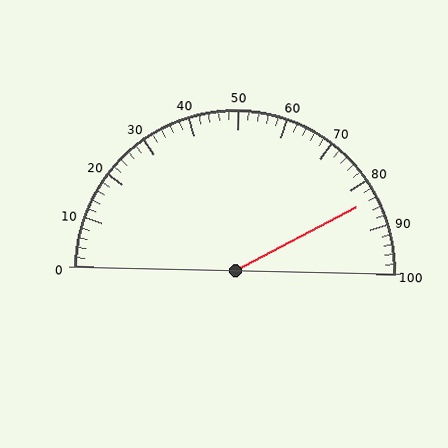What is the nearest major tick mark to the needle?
The nearest major tick mark is 80.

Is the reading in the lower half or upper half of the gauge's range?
The reading is in the upper half of the range (0 to 100).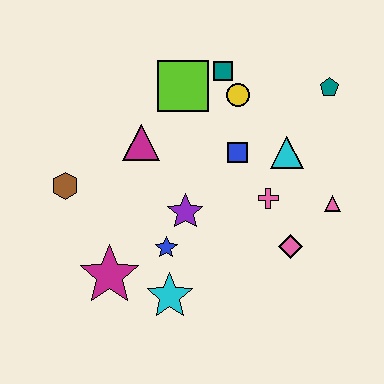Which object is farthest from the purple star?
The teal pentagon is farthest from the purple star.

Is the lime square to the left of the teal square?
Yes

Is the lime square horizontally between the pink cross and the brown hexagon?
Yes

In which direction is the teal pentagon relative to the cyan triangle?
The teal pentagon is above the cyan triangle.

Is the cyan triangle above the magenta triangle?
No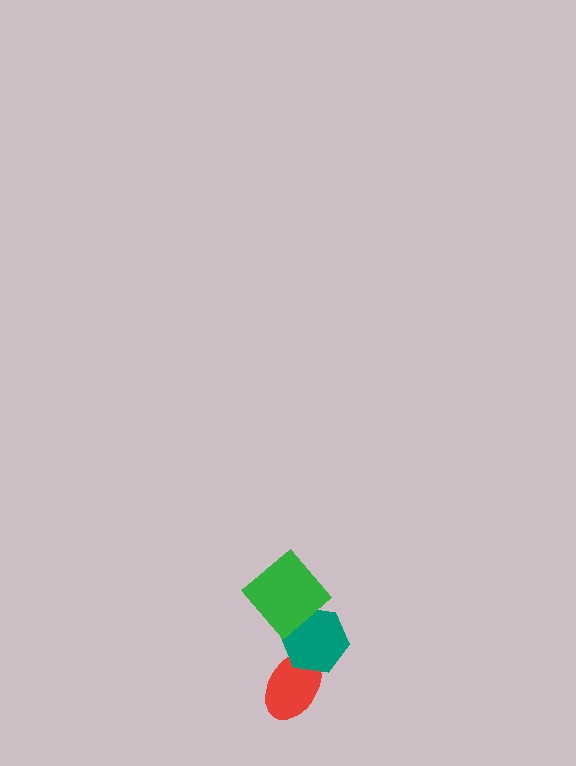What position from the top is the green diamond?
The green diamond is 1st from the top.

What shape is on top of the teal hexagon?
The green diamond is on top of the teal hexagon.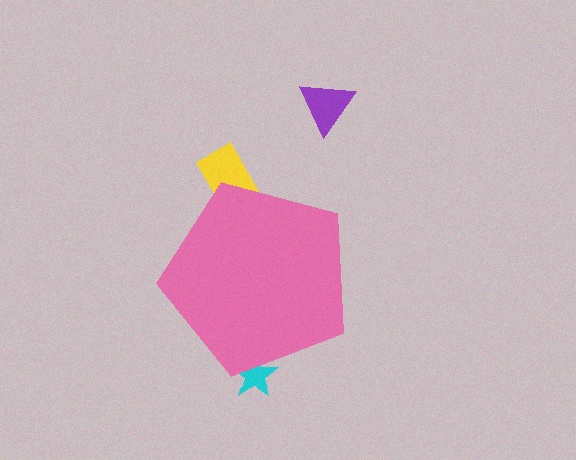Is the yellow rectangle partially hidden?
Yes, the yellow rectangle is partially hidden behind the pink pentagon.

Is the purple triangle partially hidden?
No, the purple triangle is fully visible.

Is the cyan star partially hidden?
Yes, the cyan star is partially hidden behind the pink pentagon.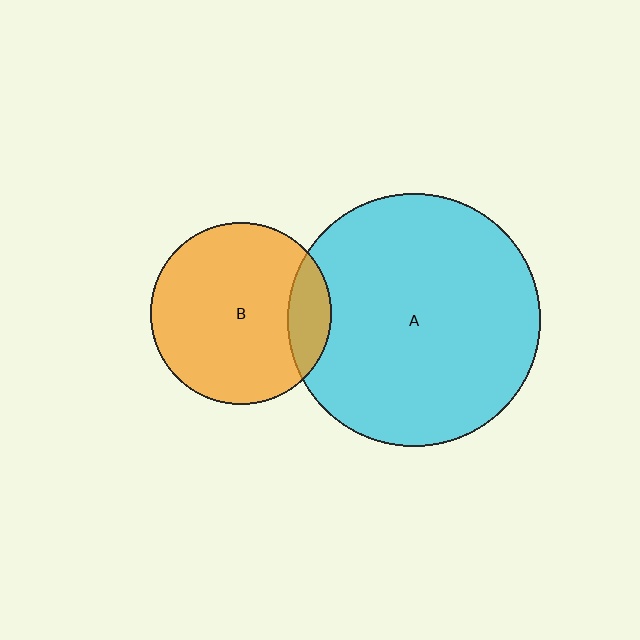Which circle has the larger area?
Circle A (cyan).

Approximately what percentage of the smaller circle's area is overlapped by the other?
Approximately 15%.